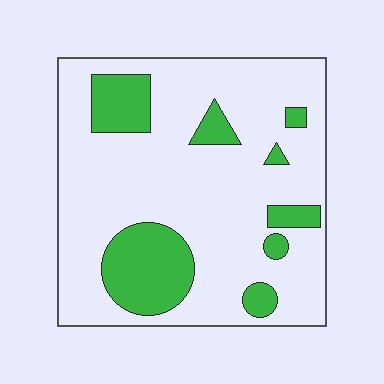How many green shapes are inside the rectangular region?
8.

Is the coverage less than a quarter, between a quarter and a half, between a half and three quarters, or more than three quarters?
Less than a quarter.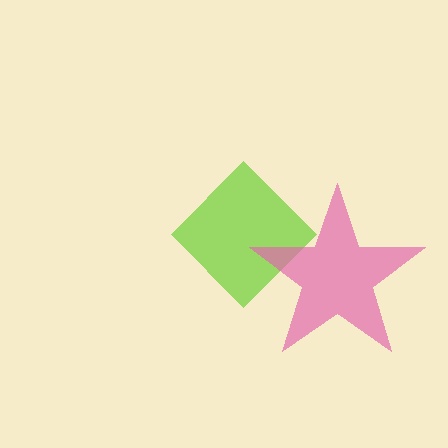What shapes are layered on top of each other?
The layered shapes are: a lime diamond, a pink star.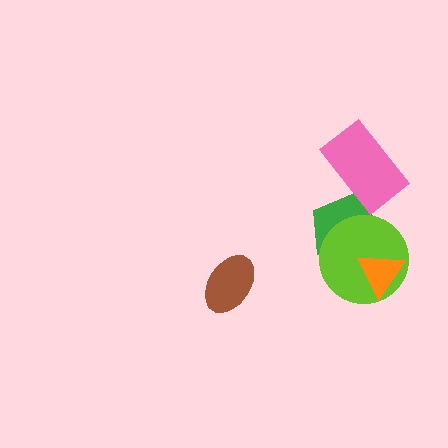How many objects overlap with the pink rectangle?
1 object overlaps with the pink rectangle.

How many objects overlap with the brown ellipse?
0 objects overlap with the brown ellipse.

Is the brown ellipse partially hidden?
No, no other shape covers it.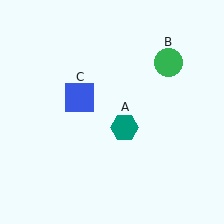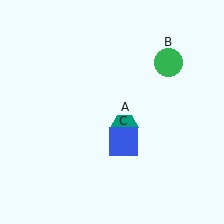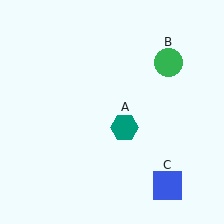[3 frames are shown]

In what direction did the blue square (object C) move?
The blue square (object C) moved down and to the right.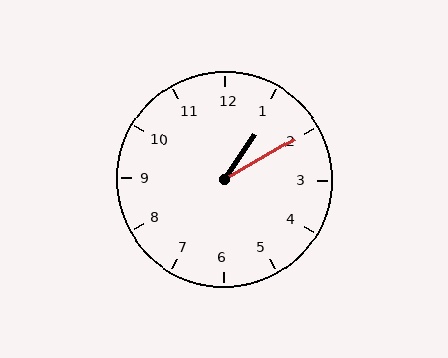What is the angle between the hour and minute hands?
Approximately 25 degrees.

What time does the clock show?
1:10.